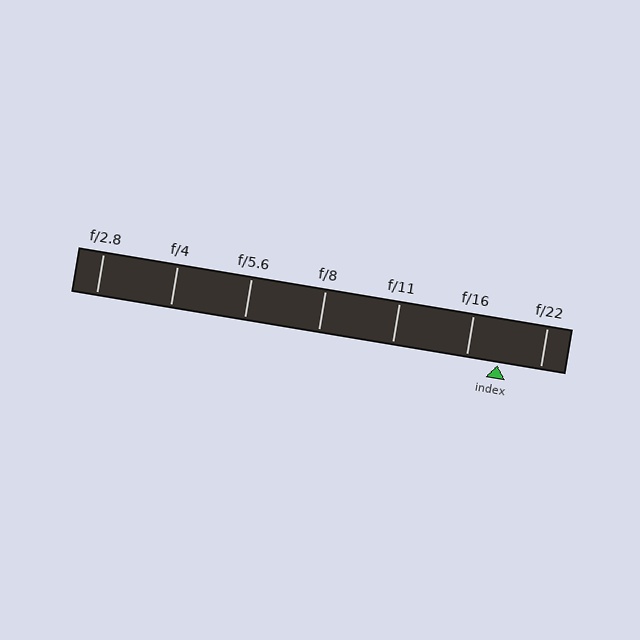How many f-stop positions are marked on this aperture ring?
There are 7 f-stop positions marked.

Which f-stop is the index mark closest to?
The index mark is closest to f/16.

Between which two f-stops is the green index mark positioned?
The index mark is between f/16 and f/22.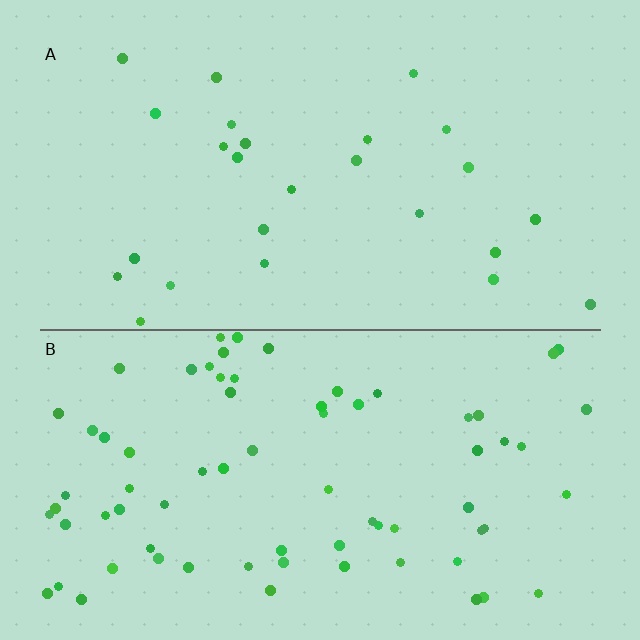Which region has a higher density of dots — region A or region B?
B (the bottom).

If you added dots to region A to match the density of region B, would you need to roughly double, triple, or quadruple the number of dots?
Approximately triple.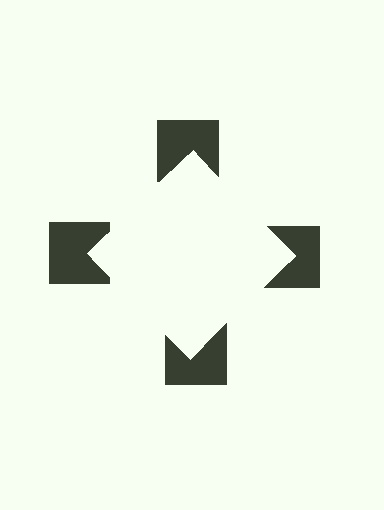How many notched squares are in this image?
There are 4 — one at each vertex of the illusory square.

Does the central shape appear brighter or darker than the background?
It typically appears slightly brighter than the background, even though no actual brightness change is drawn.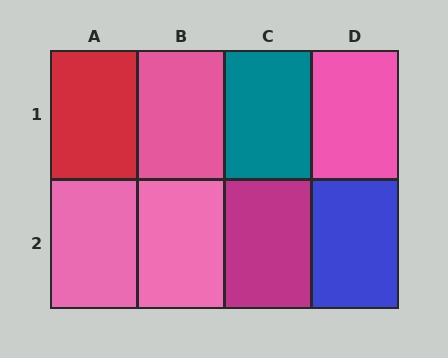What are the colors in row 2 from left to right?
Pink, pink, magenta, blue.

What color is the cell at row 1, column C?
Teal.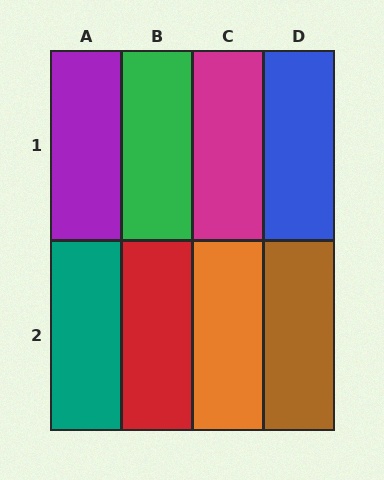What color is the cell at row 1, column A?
Purple.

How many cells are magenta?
1 cell is magenta.